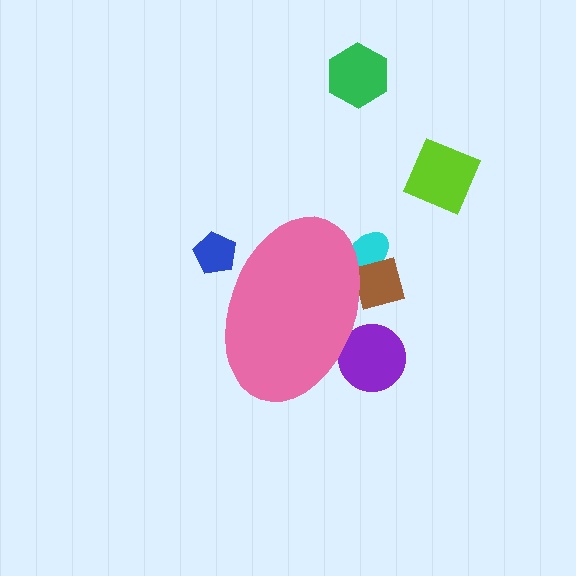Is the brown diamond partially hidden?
Yes, the brown diamond is partially hidden behind the pink ellipse.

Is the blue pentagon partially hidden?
Yes, the blue pentagon is partially hidden behind the pink ellipse.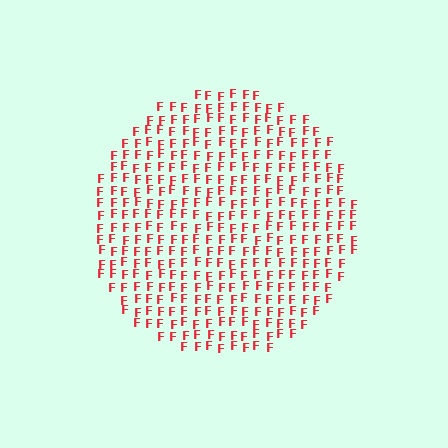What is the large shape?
The large shape is a circle.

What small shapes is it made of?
It is made of small letter F's.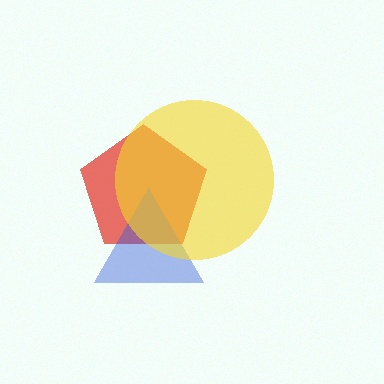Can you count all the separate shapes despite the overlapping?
Yes, there are 3 separate shapes.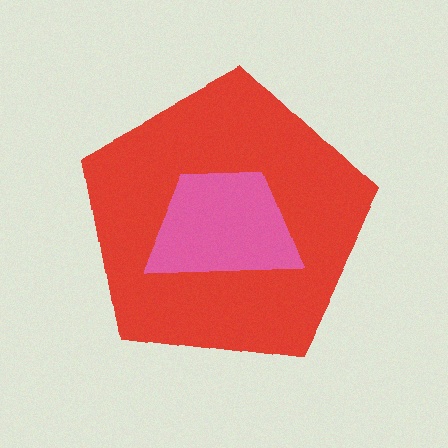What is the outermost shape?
The red pentagon.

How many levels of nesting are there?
2.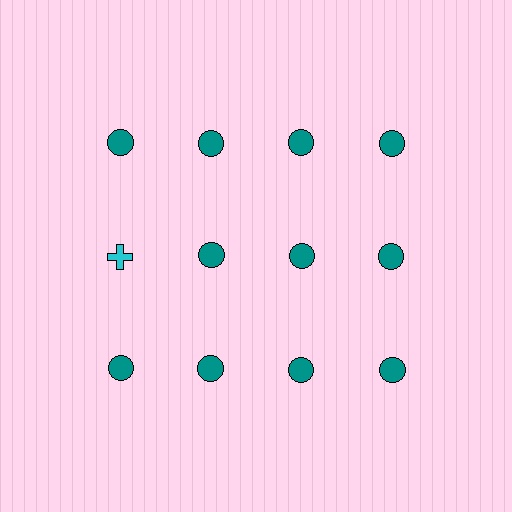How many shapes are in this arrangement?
There are 12 shapes arranged in a grid pattern.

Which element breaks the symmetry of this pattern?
The cyan cross in the second row, leftmost column breaks the symmetry. All other shapes are teal circles.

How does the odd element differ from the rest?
It differs in both color (cyan instead of teal) and shape (cross instead of circle).